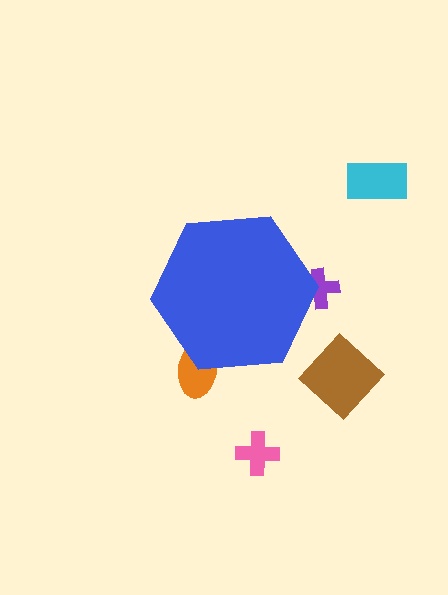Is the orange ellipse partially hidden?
Yes, the orange ellipse is partially hidden behind the blue hexagon.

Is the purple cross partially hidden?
Yes, the purple cross is partially hidden behind the blue hexagon.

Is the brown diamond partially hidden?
No, the brown diamond is fully visible.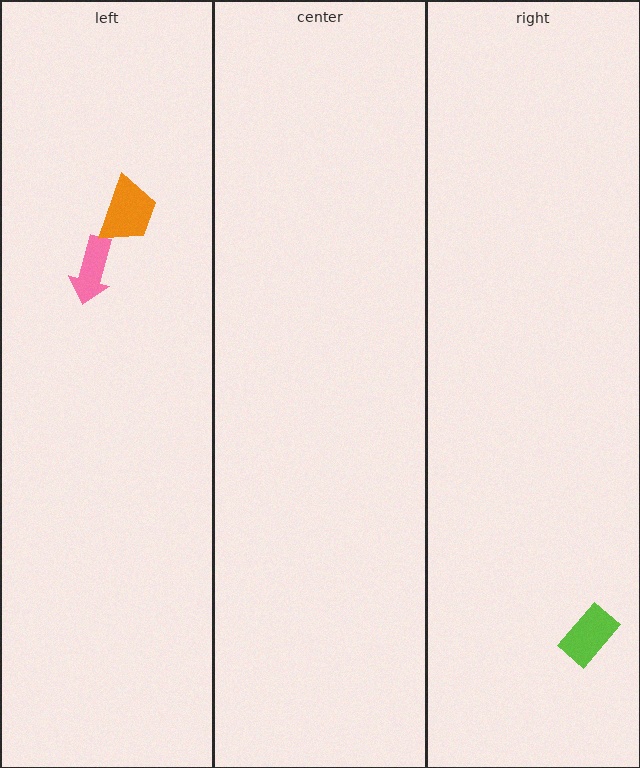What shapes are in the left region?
The pink arrow, the orange trapezoid.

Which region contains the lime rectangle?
The right region.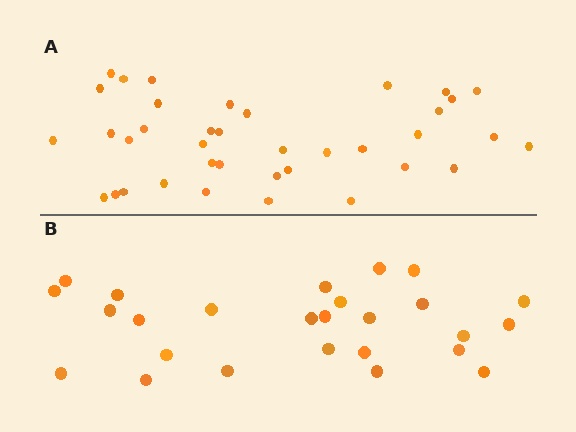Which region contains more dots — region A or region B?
Region A (the top region) has more dots.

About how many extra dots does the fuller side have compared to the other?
Region A has roughly 12 or so more dots than region B.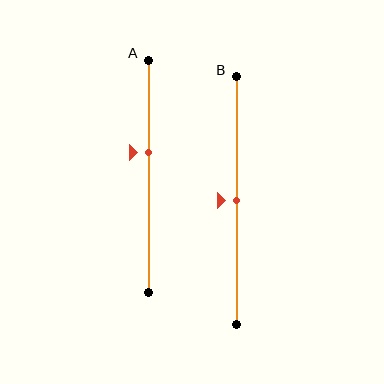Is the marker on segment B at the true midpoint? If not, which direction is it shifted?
Yes, the marker on segment B is at the true midpoint.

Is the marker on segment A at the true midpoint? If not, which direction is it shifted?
No, the marker on segment A is shifted upward by about 10% of the segment length.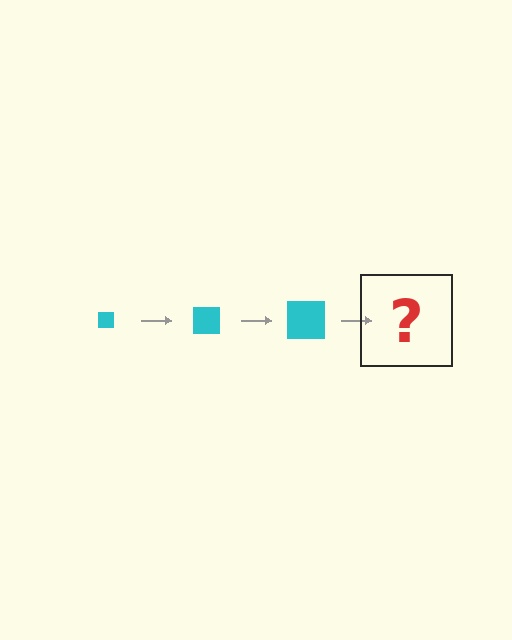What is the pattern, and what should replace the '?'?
The pattern is that the square gets progressively larger each step. The '?' should be a cyan square, larger than the previous one.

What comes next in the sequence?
The next element should be a cyan square, larger than the previous one.